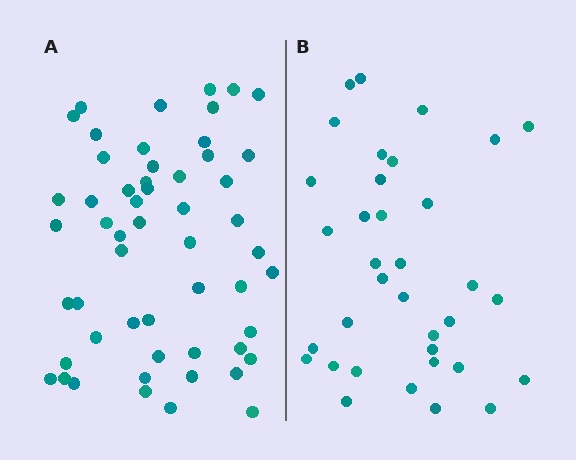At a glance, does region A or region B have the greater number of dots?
Region A (the left region) has more dots.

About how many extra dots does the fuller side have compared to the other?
Region A has approximately 20 more dots than region B.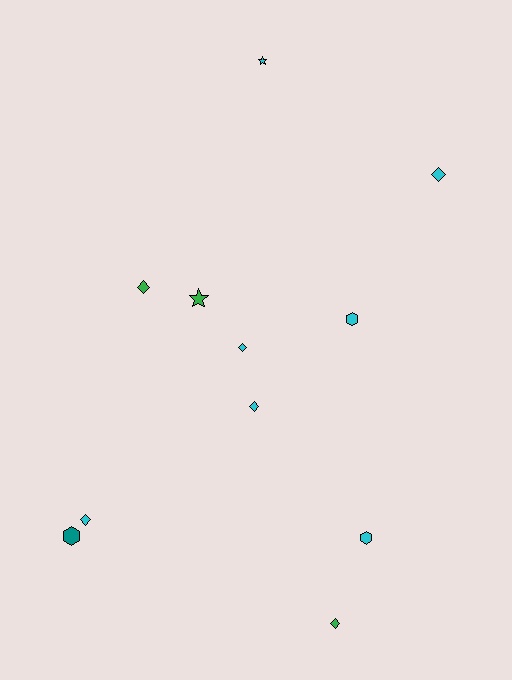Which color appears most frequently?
Cyan, with 7 objects.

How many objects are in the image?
There are 11 objects.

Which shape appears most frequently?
Diamond, with 6 objects.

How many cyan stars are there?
There is 1 cyan star.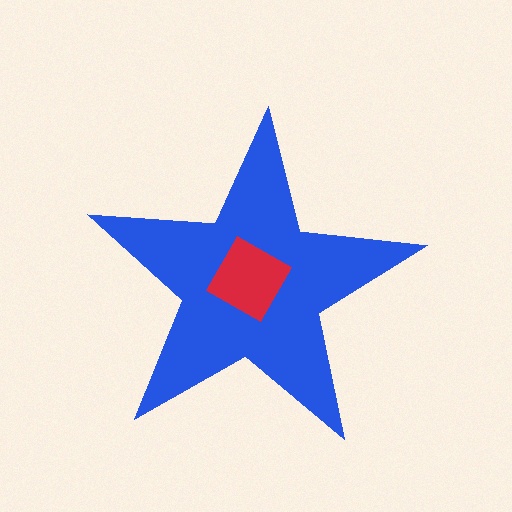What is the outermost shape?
The blue star.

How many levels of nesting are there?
2.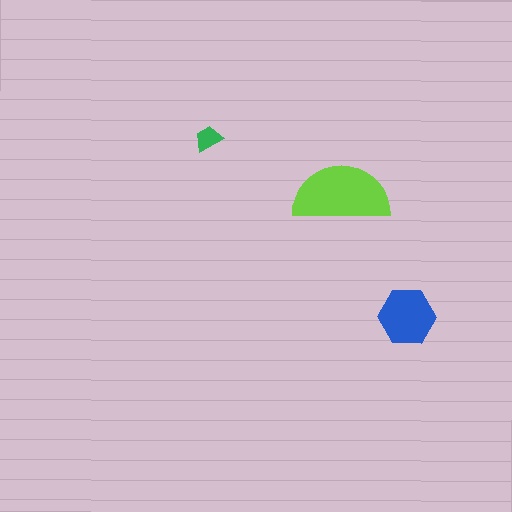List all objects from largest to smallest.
The lime semicircle, the blue hexagon, the green trapezoid.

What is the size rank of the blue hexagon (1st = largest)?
2nd.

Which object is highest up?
The green trapezoid is topmost.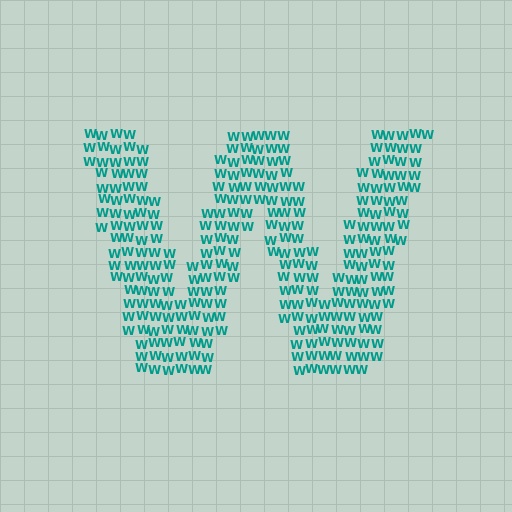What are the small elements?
The small elements are letter W's.